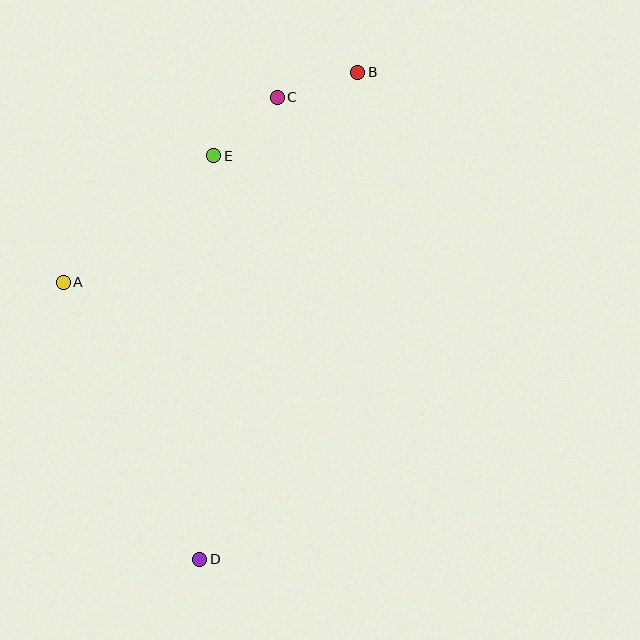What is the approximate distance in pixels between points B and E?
The distance between B and E is approximately 166 pixels.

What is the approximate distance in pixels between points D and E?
The distance between D and E is approximately 404 pixels.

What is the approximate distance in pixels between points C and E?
The distance between C and E is approximately 86 pixels.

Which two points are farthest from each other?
Points B and D are farthest from each other.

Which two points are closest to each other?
Points B and C are closest to each other.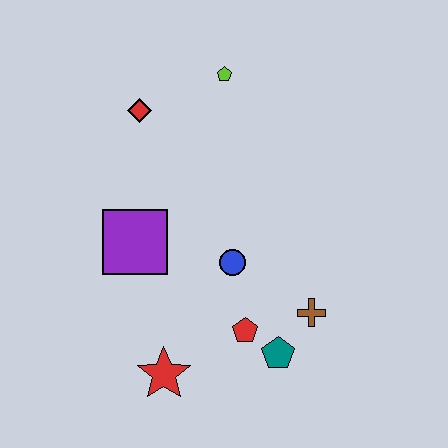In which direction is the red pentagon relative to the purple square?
The red pentagon is to the right of the purple square.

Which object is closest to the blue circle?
The red pentagon is closest to the blue circle.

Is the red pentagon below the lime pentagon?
Yes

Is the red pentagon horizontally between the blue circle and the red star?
No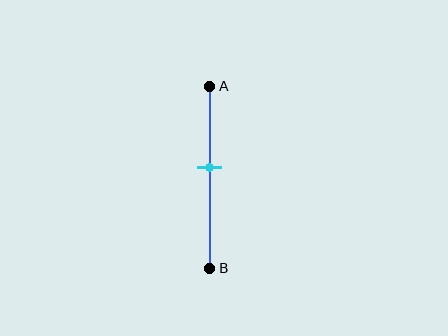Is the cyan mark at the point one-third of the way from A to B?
No, the mark is at about 45% from A, not at the 33% one-third point.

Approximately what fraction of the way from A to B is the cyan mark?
The cyan mark is approximately 45% of the way from A to B.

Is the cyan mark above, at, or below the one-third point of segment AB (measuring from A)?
The cyan mark is below the one-third point of segment AB.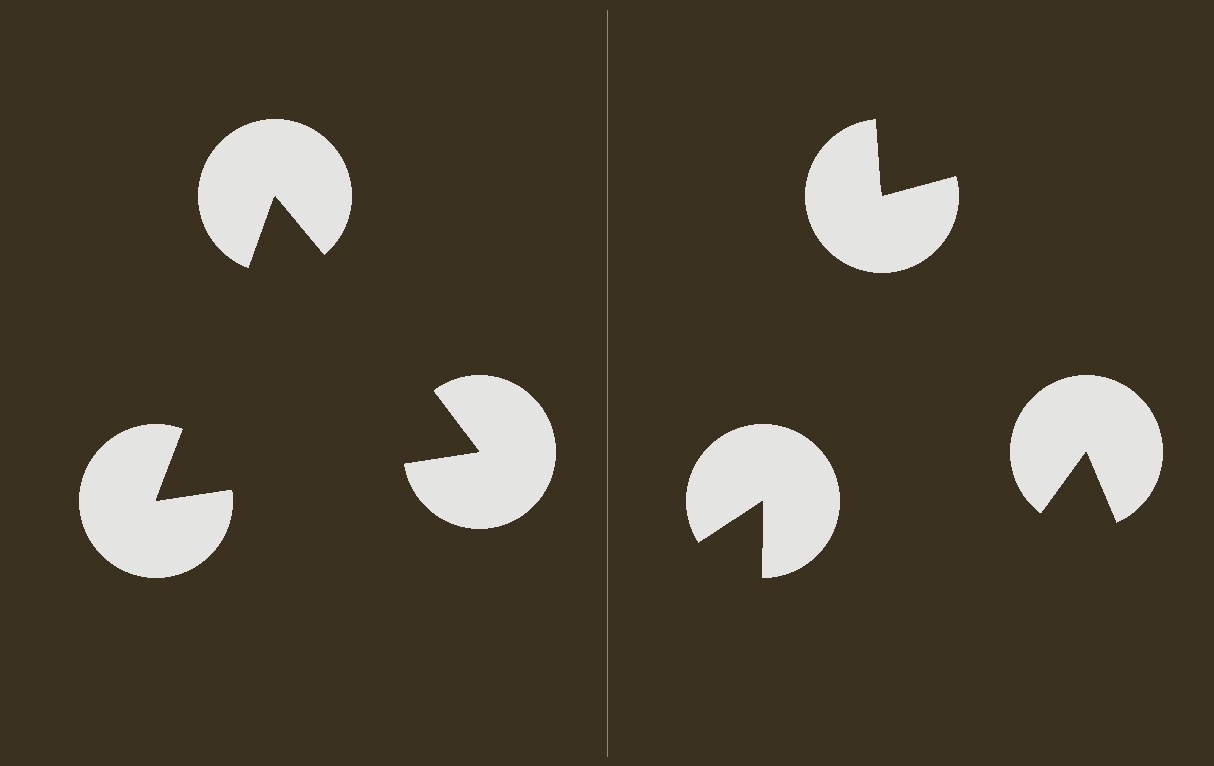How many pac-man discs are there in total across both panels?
6 — 3 on each side.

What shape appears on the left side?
An illusory triangle.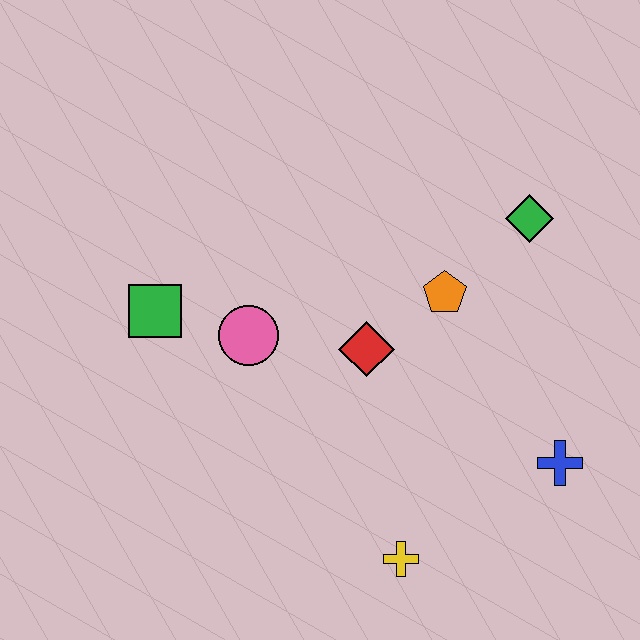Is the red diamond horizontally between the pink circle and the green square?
No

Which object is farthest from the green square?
The blue cross is farthest from the green square.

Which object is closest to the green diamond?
The orange pentagon is closest to the green diamond.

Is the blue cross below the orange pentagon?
Yes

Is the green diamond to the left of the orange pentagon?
No